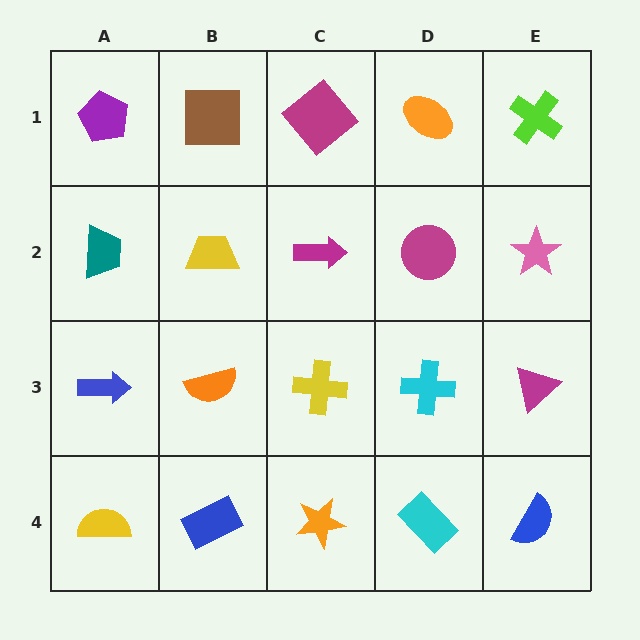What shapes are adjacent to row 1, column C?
A magenta arrow (row 2, column C), a brown square (row 1, column B), an orange ellipse (row 1, column D).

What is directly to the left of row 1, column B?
A purple pentagon.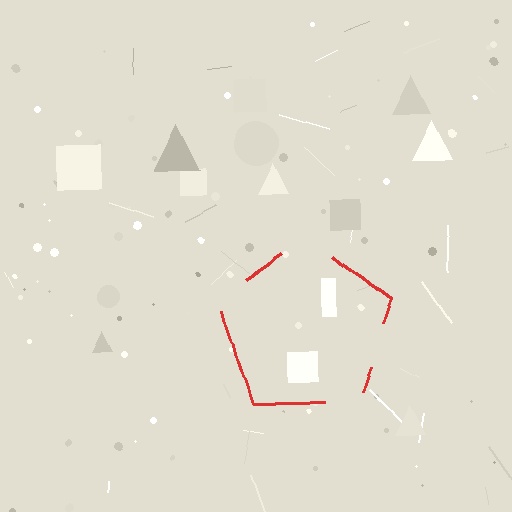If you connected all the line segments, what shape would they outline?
They would outline a pentagon.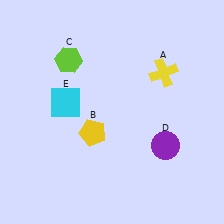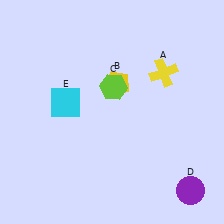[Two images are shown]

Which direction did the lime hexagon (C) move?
The lime hexagon (C) moved right.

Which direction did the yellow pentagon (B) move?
The yellow pentagon (B) moved up.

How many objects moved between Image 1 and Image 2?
3 objects moved between the two images.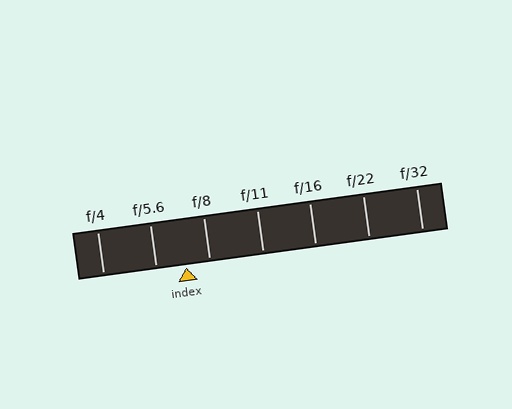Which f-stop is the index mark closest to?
The index mark is closest to f/8.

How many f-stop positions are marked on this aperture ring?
There are 7 f-stop positions marked.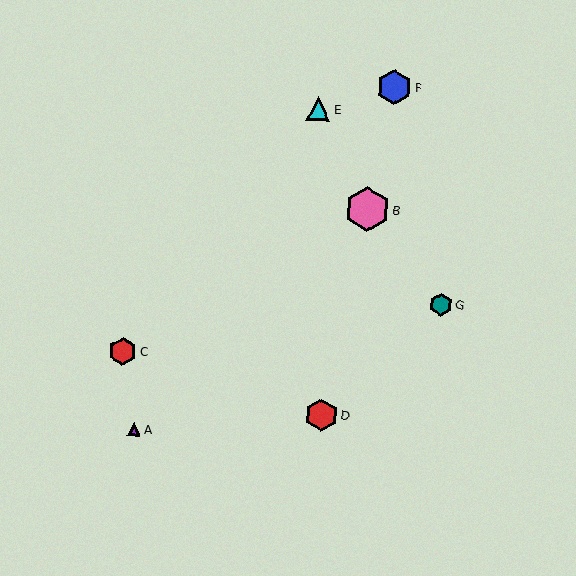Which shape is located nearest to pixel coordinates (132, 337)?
The red hexagon (labeled C) at (123, 351) is nearest to that location.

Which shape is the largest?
The pink hexagon (labeled B) is the largest.